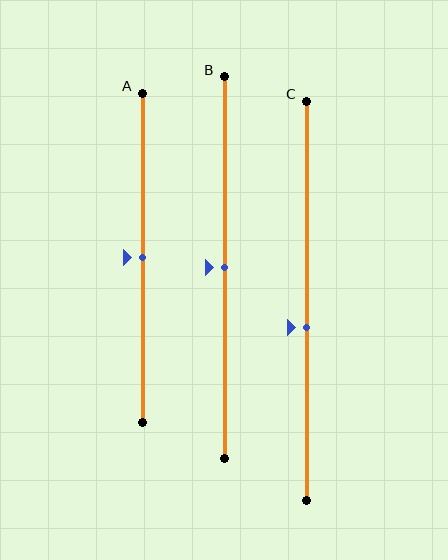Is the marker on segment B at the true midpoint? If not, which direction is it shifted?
Yes, the marker on segment B is at the true midpoint.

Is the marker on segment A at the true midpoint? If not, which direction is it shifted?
Yes, the marker on segment A is at the true midpoint.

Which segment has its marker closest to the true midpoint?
Segment A has its marker closest to the true midpoint.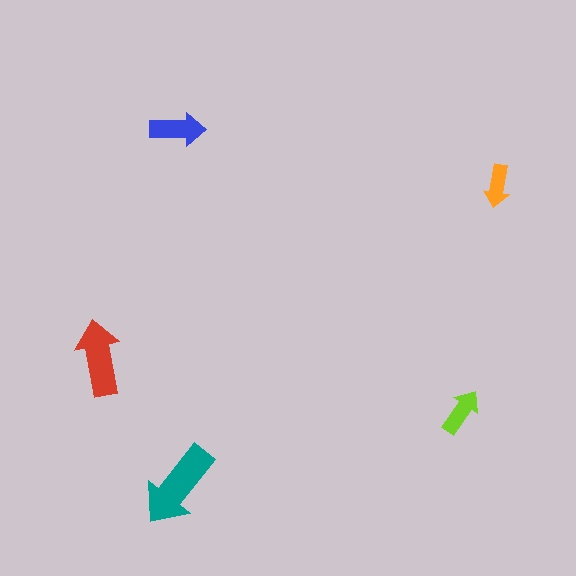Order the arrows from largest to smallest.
the teal one, the red one, the blue one, the lime one, the orange one.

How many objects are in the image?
There are 5 objects in the image.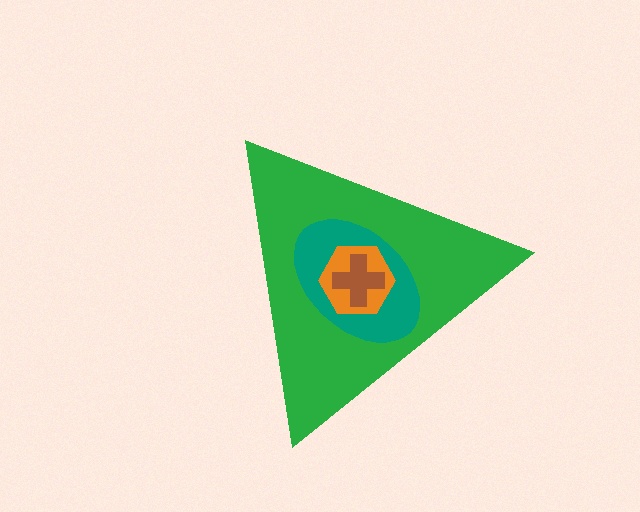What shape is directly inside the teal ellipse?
The orange hexagon.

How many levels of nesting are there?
4.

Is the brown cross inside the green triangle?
Yes.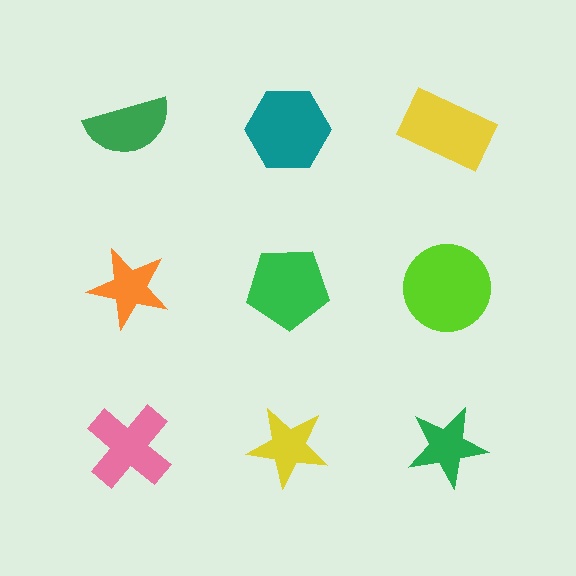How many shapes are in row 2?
3 shapes.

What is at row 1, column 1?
A green semicircle.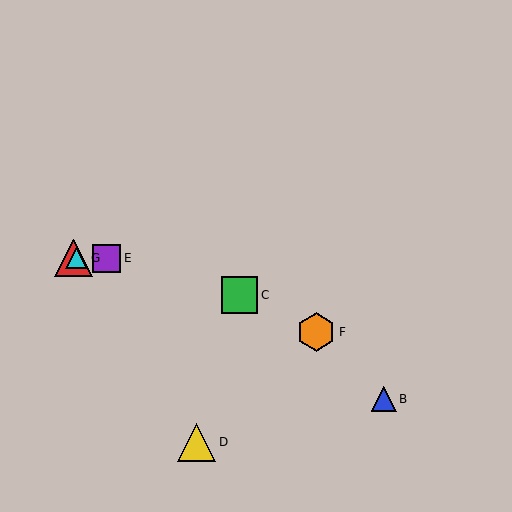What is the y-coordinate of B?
Object B is at y≈399.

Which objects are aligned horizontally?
Objects A, E, G are aligned horizontally.